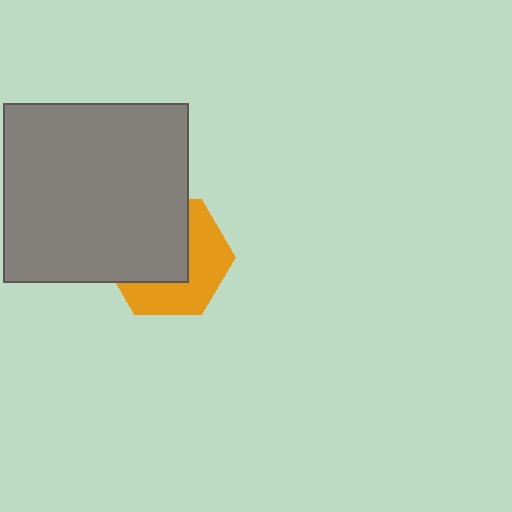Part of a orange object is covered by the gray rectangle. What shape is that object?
It is a hexagon.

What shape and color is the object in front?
The object in front is a gray rectangle.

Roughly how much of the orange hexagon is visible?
About half of it is visible (roughly 46%).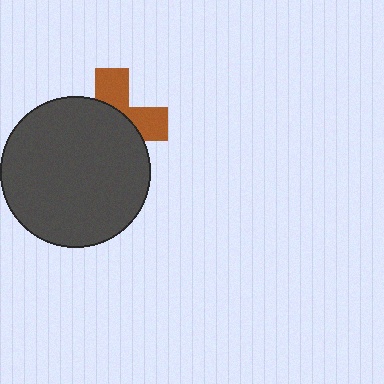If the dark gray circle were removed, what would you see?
You would see the complete brown cross.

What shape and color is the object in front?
The object in front is a dark gray circle.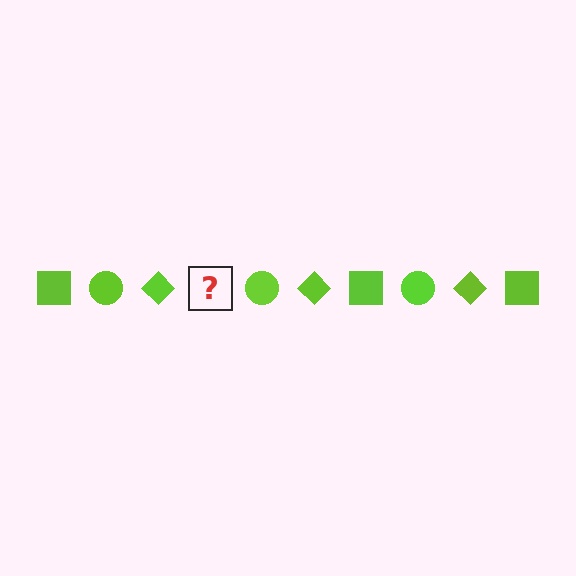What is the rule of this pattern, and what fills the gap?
The rule is that the pattern cycles through square, circle, diamond shapes in lime. The gap should be filled with a lime square.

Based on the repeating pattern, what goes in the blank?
The blank should be a lime square.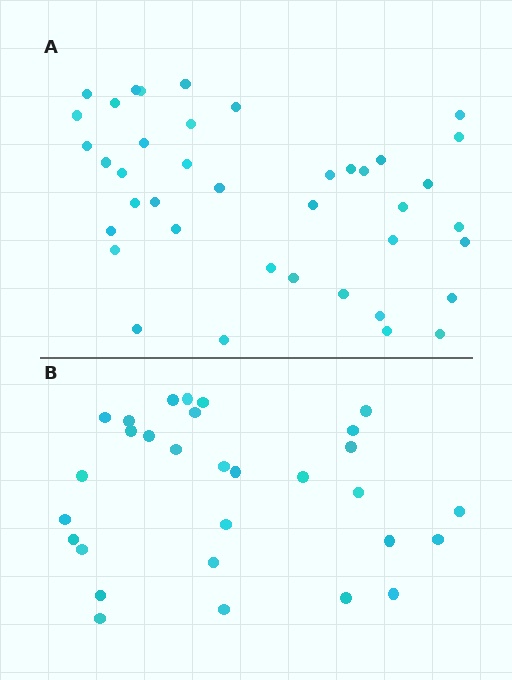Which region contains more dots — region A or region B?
Region A (the top region) has more dots.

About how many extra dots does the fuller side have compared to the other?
Region A has roughly 10 or so more dots than region B.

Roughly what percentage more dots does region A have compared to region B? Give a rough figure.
About 35% more.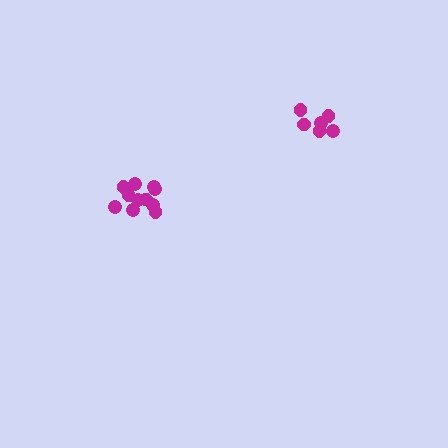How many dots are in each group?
Group 1: 6 dots, Group 2: 11 dots (17 total).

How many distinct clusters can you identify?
There are 2 distinct clusters.